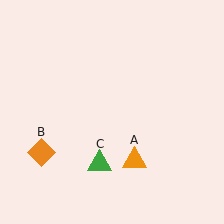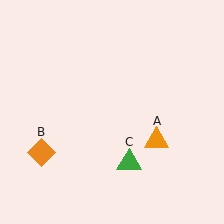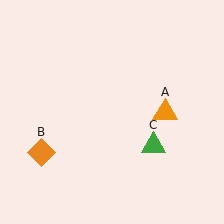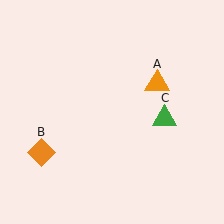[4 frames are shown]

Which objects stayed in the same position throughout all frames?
Orange diamond (object B) remained stationary.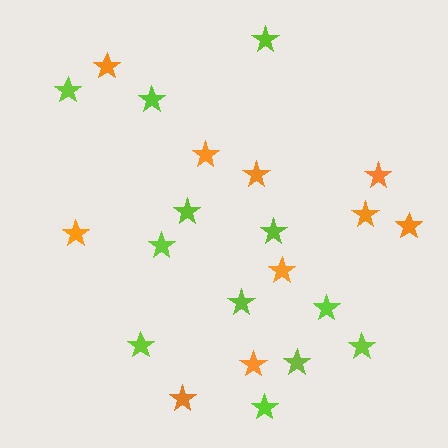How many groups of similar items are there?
There are 2 groups: one group of orange stars (10) and one group of lime stars (12).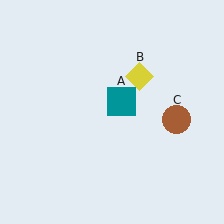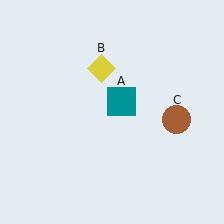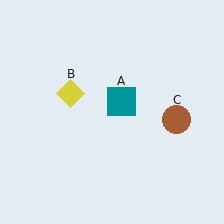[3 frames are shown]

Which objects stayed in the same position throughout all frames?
Teal square (object A) and brown circle (object C) remained stationary.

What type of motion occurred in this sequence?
The yellow diamond (object B) rotated counterclockwise around the center of the scene.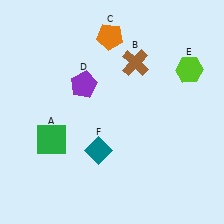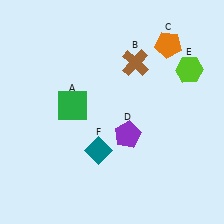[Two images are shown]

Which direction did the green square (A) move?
The green square (A) moved up.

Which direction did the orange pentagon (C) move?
The orange pentagon (C) moved right.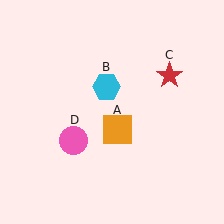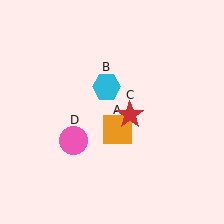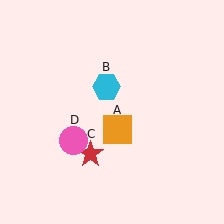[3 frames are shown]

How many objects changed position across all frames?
1 object changed position: red star (object C).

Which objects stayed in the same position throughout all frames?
Orange square (object A) and cyan hexagon (object B) and pink circle (object D) remained stationary.